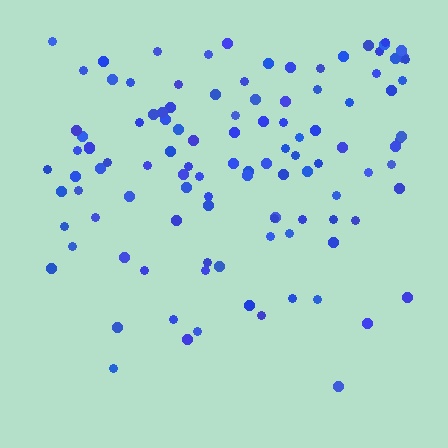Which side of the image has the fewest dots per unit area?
The bottom.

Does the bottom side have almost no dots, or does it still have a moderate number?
Still a moderate number, just noticeably fewer than the top.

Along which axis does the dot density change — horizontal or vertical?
Vertical.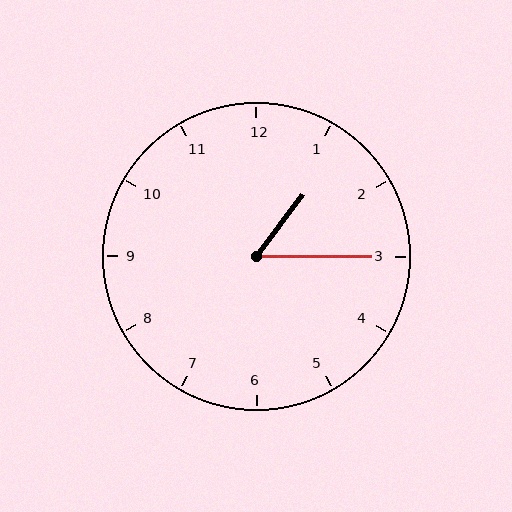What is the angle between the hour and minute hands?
Approximately 52 degrees.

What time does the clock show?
1:15.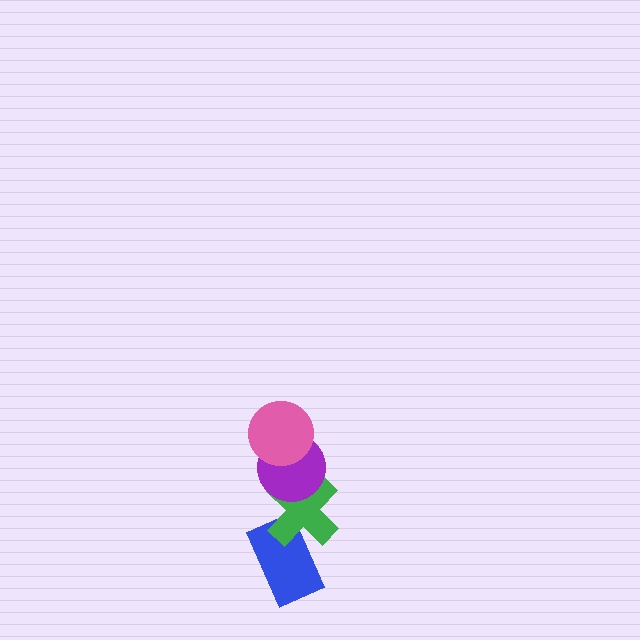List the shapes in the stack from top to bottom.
From top to bottom: the pink circle, the purple circle, the green cross, the blue rectangle.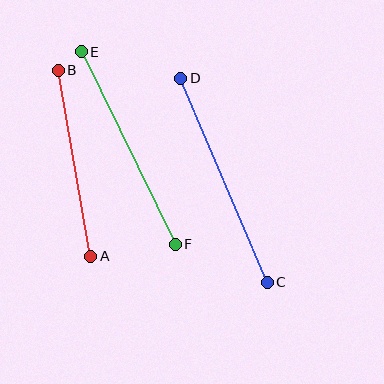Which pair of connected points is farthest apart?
Points C and D are farthest apart.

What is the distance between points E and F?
The distance is approximately 214 pixels.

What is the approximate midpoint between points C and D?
The midpoint is at approximately (224, 180) pixels.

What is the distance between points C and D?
The distance is approximately 222 pixels.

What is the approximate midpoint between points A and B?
The midpoint is at approximately (75, 163) pixels.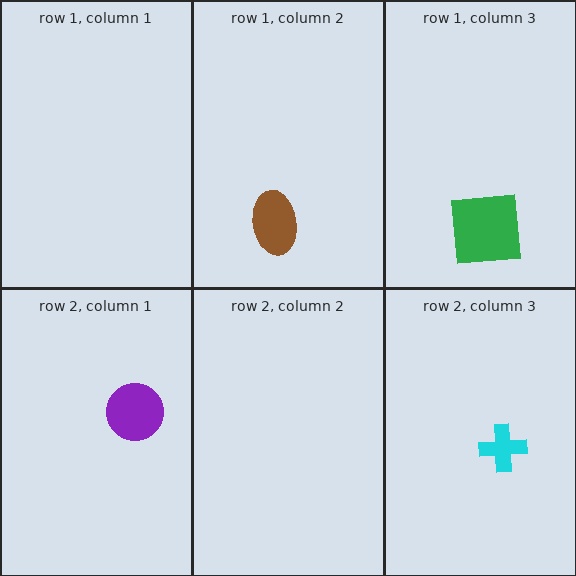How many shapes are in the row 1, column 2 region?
1.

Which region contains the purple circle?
The row 2, column 1 region.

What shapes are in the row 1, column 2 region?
The brown ellipse.